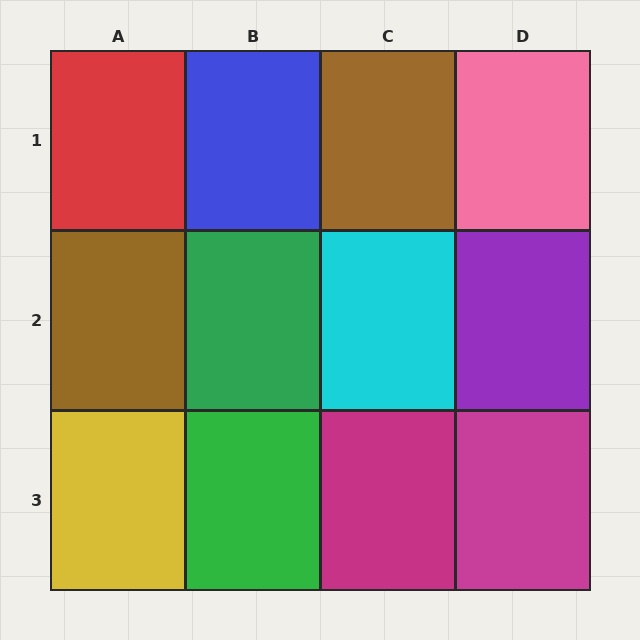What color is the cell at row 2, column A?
Brown.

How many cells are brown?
2 cells are brown.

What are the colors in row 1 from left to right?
Red, blue, brown, pink.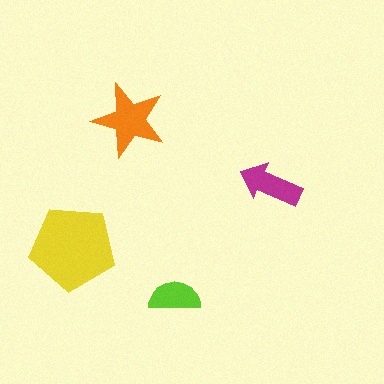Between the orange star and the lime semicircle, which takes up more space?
The orange star.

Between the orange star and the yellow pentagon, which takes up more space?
The yellow pentagon.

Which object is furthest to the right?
The magenta arrow is rightmost.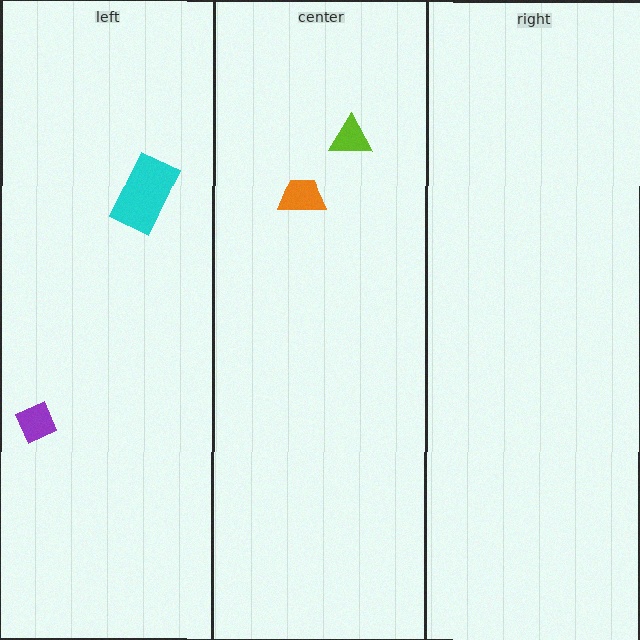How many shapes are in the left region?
2.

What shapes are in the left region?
The cyan rectangle, the purple diamond.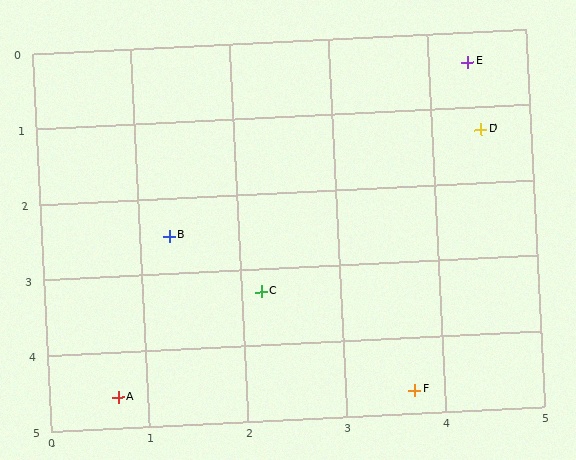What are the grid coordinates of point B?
Point B is at approximately (1.3, 2.5).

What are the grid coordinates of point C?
Point C is at approximately (2.2, 3.3).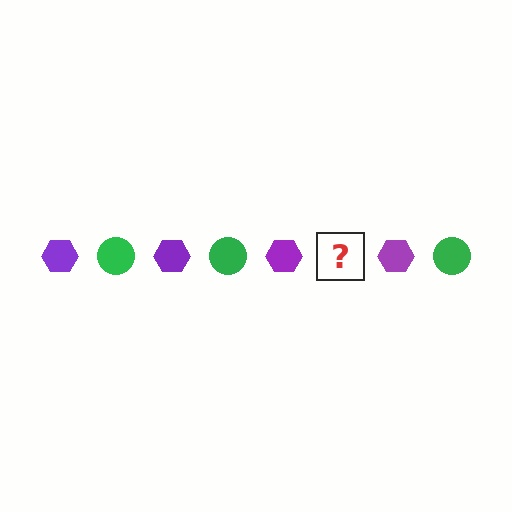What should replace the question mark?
The question mark should be replaced with a green circle.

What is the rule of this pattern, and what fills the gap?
The rule is that the pattern alternates between purple hexagon and green circle. The gap should be filled with a green circle.